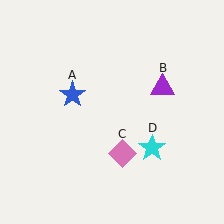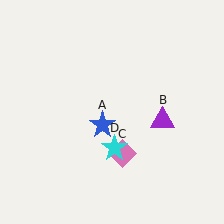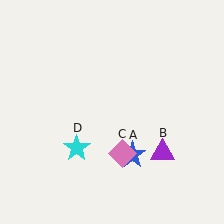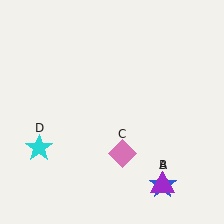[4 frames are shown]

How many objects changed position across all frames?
3 objects changed position: blue star (object A), purple triangle (object B), cyan star (object D).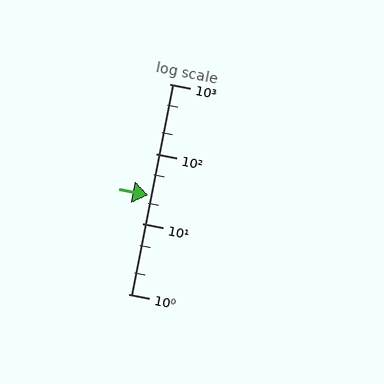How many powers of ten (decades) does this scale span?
The scale spans 3 decades, from 1 to 1000.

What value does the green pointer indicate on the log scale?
The pointer indicates approximately 26.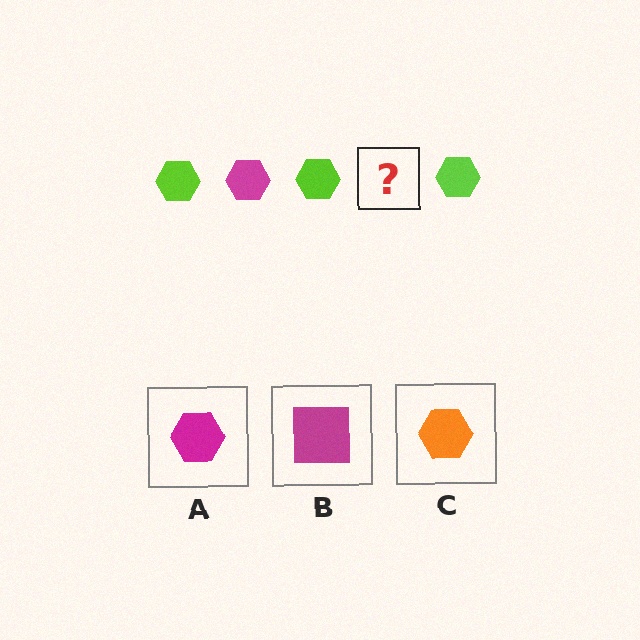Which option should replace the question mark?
Option A.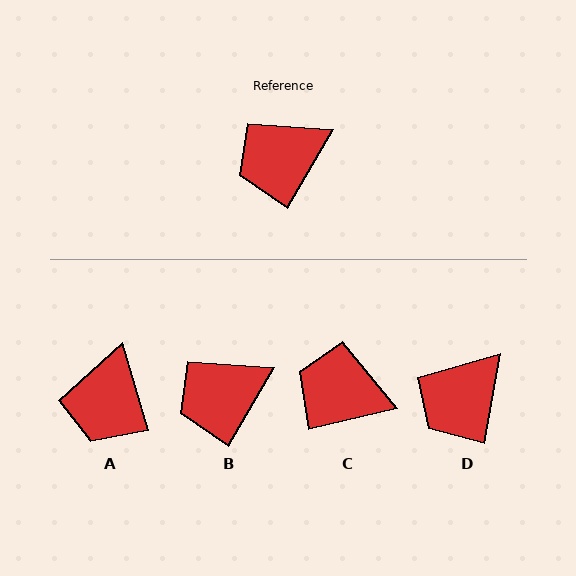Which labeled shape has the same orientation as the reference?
B.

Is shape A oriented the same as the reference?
No, it is off by about 46 degrees.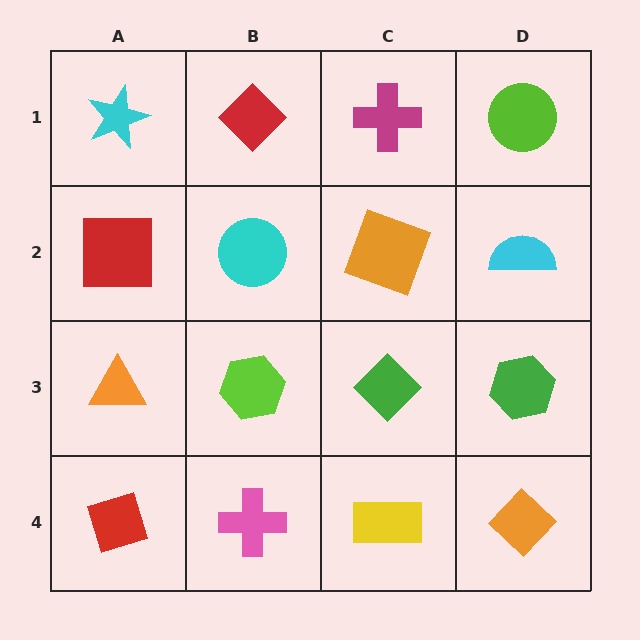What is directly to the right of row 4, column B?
A yellow rectangle.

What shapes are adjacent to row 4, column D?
A green hexagon (row 3, column D), a yellow rectangle (row 4, column C).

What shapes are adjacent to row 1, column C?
An orange square (row 2, column C), a red diamond (row 1, column B), a lime circle (row 1, column D).